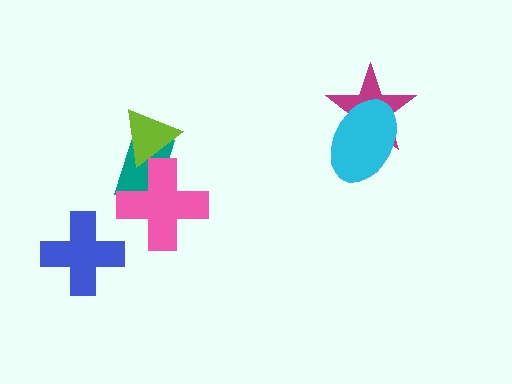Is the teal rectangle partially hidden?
Yes, it is partially covered by another shape.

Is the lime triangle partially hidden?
Yes, it is partially covered by another shape.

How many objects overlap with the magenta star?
1 object overlaps with the magenta star.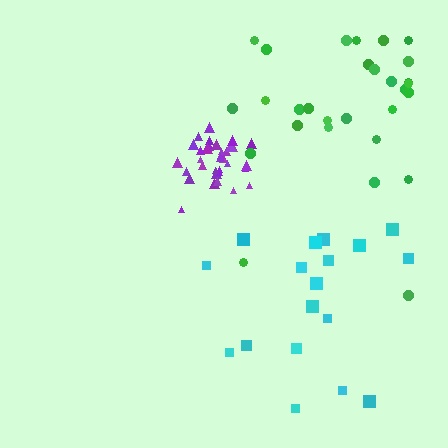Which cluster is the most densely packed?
Purple.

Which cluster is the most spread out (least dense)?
Cyan.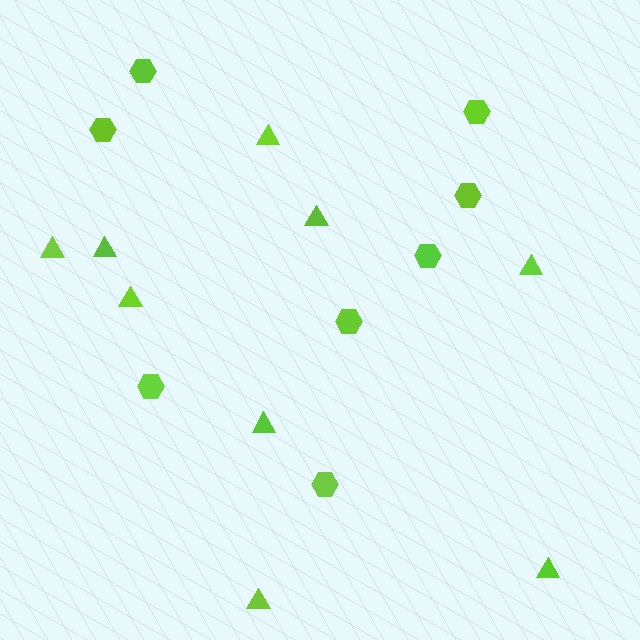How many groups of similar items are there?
There are 2 groups: one group of triangles (9) and one group of hexagons (8).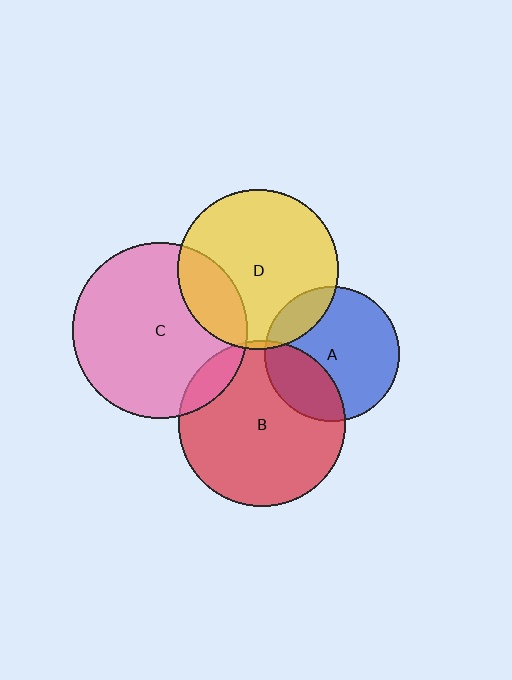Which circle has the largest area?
Circle C (pink).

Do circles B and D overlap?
Yes.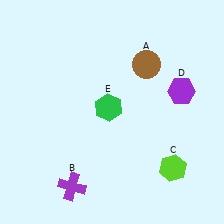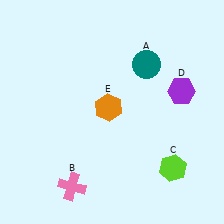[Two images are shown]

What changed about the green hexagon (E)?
In Image 1, E is green. In Image 2, it changed to orange.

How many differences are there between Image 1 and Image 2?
There are 3 differences between the two images.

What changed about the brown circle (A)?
In Image 1, A is brown. In Image 2, it changed to teal.